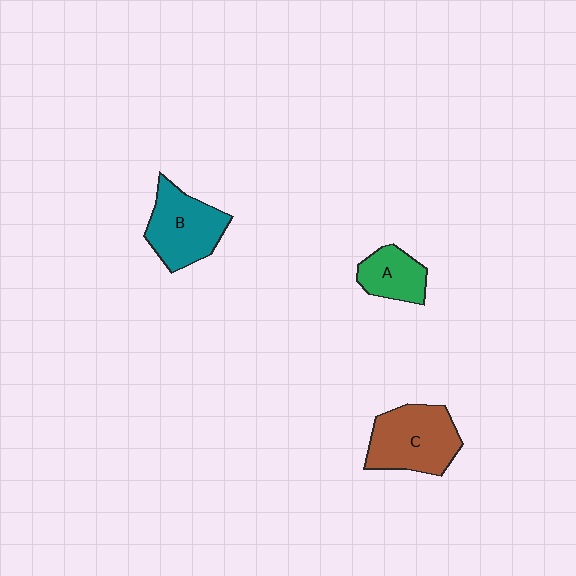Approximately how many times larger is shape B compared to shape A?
Approximately 1.6 times.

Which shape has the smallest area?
Shape A (green).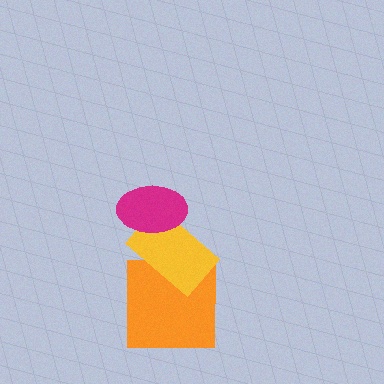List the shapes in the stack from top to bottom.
From top to bottom: the magenta ellipse, the yellow rectangle, the orange square.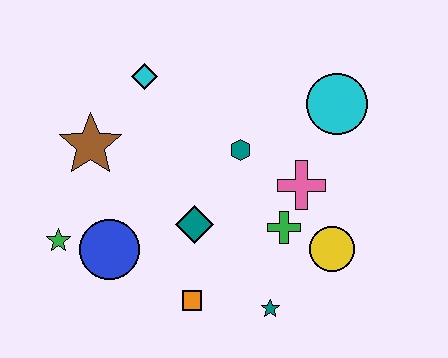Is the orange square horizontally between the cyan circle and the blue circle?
Yes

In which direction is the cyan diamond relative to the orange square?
The cyan diamond is above the orange square.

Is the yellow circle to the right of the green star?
Yes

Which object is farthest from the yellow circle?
The green star is farthest from the yellow circle.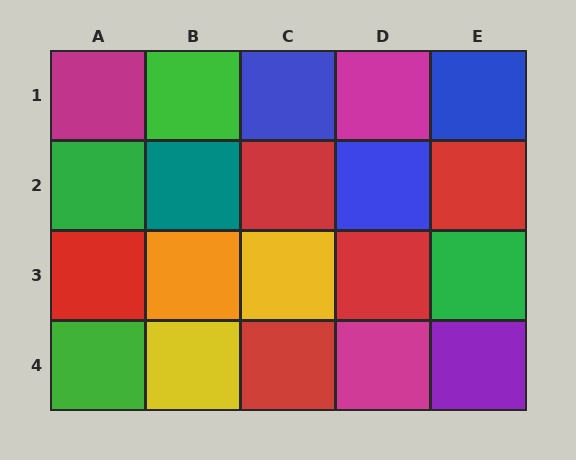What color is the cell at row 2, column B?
Teal.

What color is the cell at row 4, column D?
Magenta.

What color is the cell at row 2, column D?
Blue.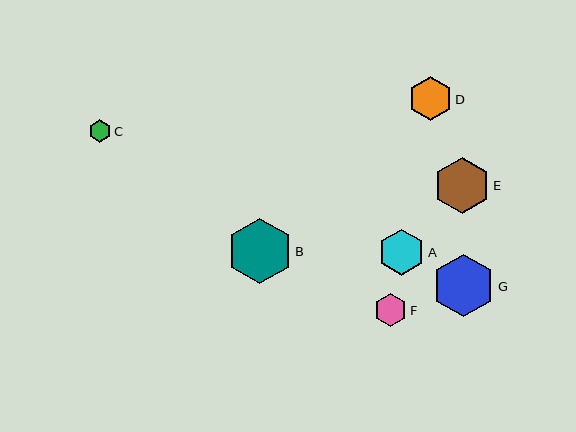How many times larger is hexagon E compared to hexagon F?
Hexagon E is approximately 1.7 times the size of hexagon F.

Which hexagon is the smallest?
Hexagon C is the smallest with a size of approximately 23 pixels.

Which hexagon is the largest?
Hexagon B is the largest with a size of approximately 65 pixels.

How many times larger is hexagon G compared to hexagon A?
Hexagon G is approximately 1.4 times the size of hexagon A.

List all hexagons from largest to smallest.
From largest to smallest: B, G, E, A, D, F, C.